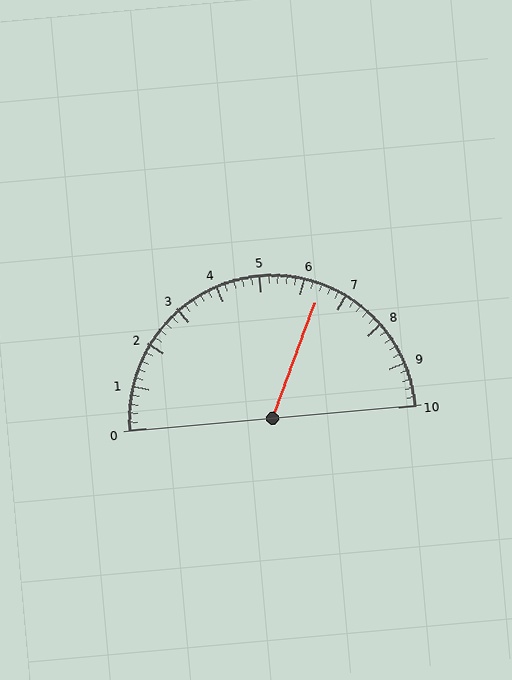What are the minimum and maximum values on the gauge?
The gauge ranges from 0 to 10.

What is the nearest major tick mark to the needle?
The nearest major tick mark is 6.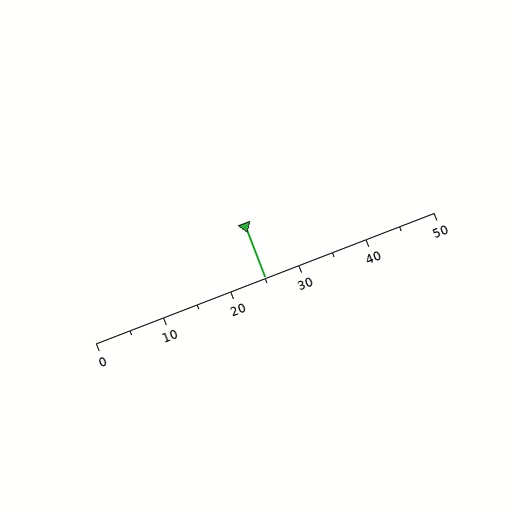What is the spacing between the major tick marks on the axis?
The major ticks are spaced 10 apart.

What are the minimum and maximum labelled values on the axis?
The axis runs from 0 to 50.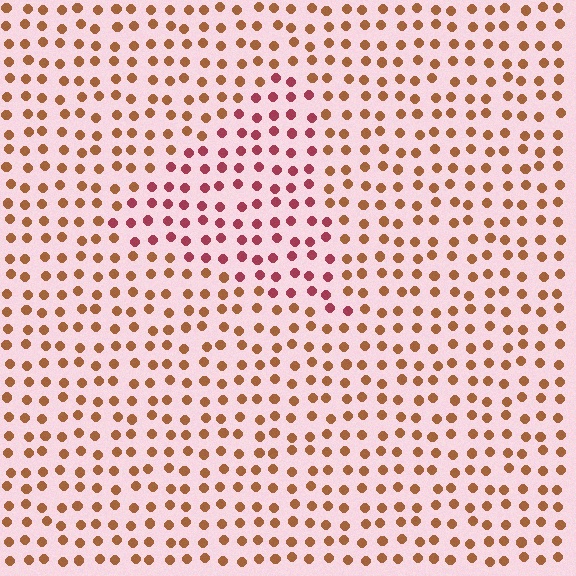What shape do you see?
I see a triangle.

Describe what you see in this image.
The image is filled with small brown elements in a uniform arrangement. A triangle-shaped region is visible where the elements are tinted to a slightly different hue, forming a subtle color boundary.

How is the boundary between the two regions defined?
The boundary is defined purely by a slight shift in hue (about 38 degrees). Spacing, size, and orientation are identical on both sides.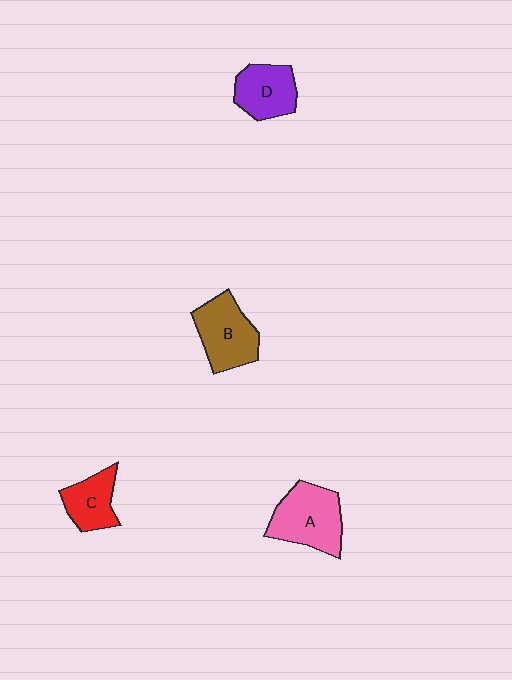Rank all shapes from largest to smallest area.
From largest to smallest: A (pink), B (brown), D (purple), C (red).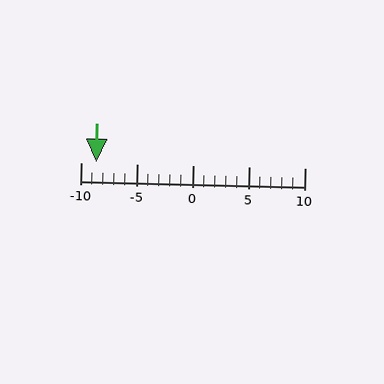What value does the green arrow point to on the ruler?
The green arrow points to approximately -9.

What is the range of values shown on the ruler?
The ruler shows values from -10 to 10.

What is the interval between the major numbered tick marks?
The major tick marks are spaced 5 units apart.